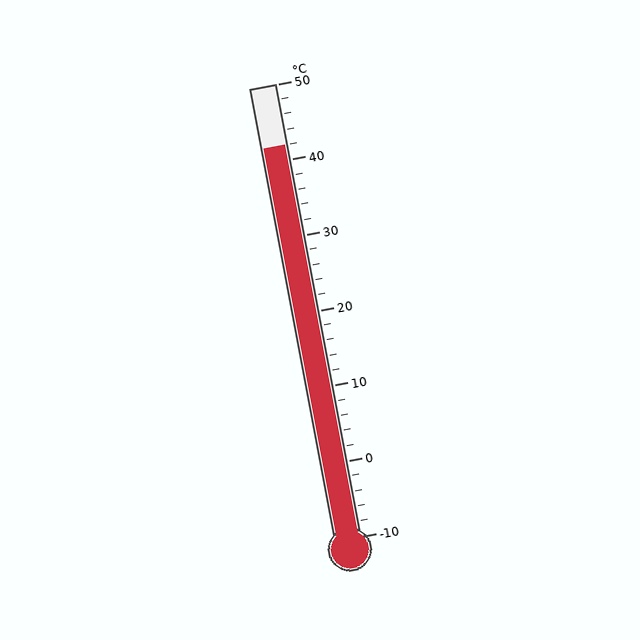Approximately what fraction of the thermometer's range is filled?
The thermometer is filled to approximately 85% of its range.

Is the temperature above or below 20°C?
The temperature is above 20°C.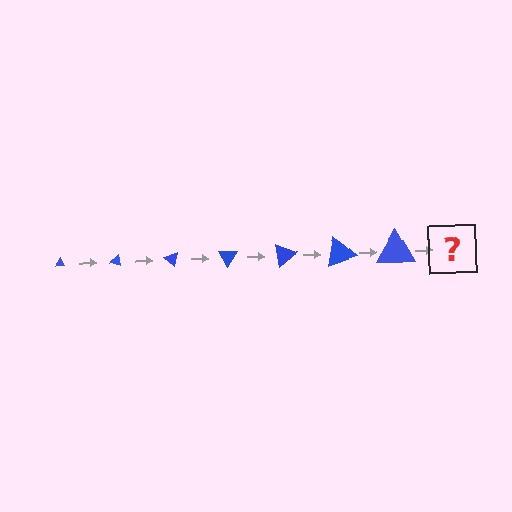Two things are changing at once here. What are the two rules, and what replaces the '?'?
The two rules are that the triangle grows larger each step and it rotates 20 degrees each step. The '?' should be a triangle, larger than the previous one and rotated 140 degrees from the start.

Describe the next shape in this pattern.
It should be a triangle, larger than the previous one and rotated 140 degrees from the start.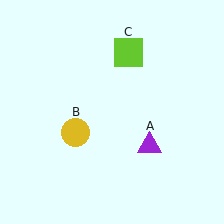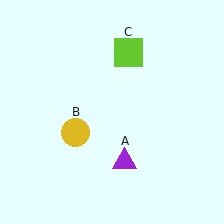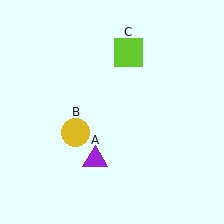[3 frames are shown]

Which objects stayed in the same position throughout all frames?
Yellow circle (object B) and lime square (object C) remained stationary.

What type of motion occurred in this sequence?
The purple triangle (object A) rotated clockwise around the center of the scene.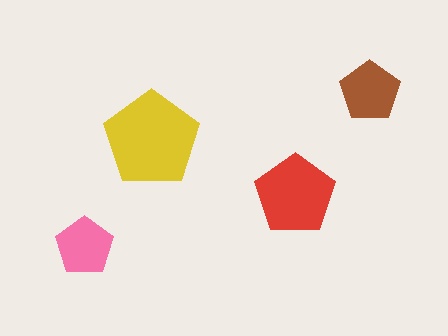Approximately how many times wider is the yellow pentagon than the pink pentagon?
About 1.5 times wider.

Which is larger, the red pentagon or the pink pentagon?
The red one.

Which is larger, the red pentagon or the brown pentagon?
The red one.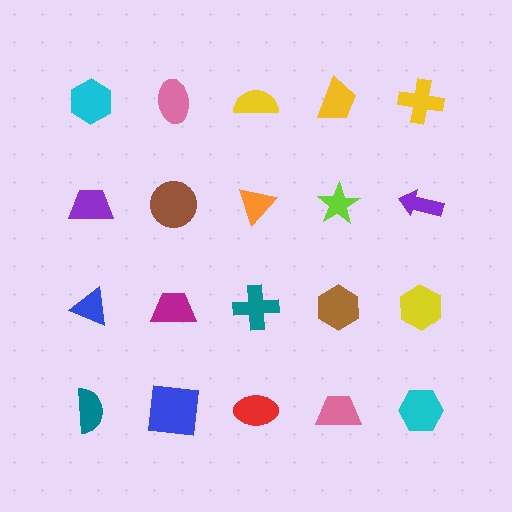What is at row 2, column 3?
An orange triangle.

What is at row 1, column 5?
A yellow cross.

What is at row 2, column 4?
A lime star.